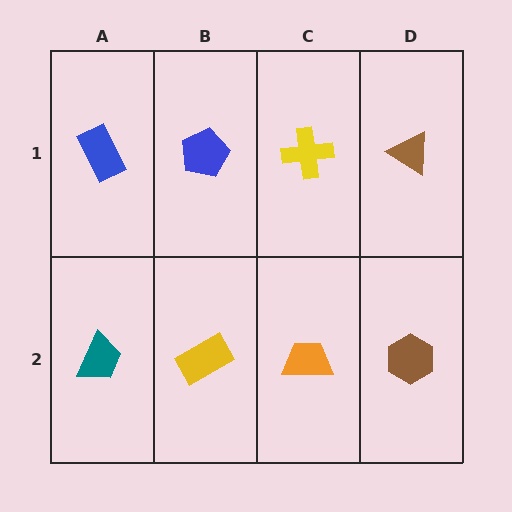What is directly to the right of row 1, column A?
A blue pentagon.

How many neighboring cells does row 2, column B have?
3.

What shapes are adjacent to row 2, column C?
A yellow cross (row 1, column C), a yellow rectangle (row 2, column B), a brown hexagon (row 2, column D).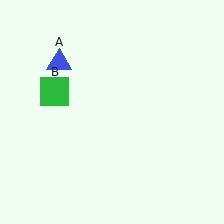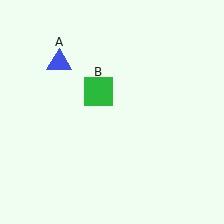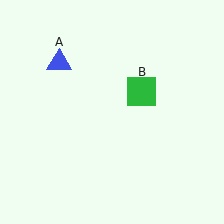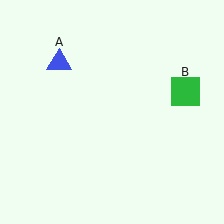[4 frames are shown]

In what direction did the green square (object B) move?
The green square (object B) moved right.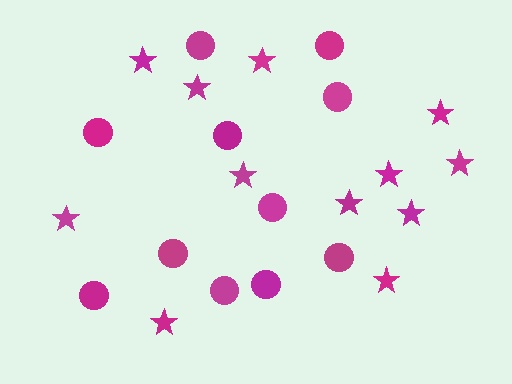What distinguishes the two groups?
There are 2 groups: one group of circles (11) and one group of stars (12).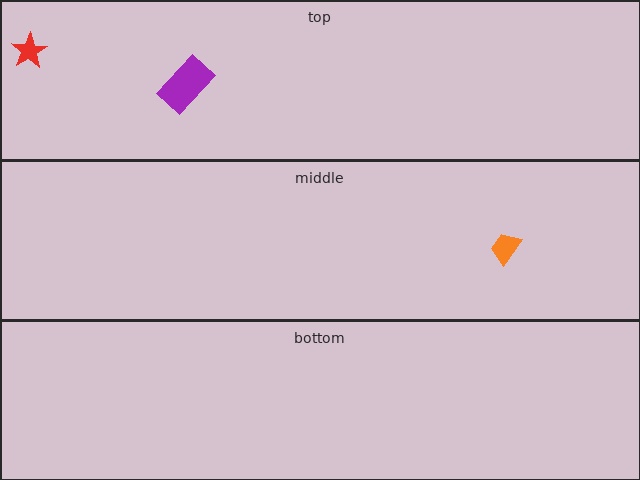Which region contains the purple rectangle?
The top region.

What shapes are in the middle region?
The orange trapezoid.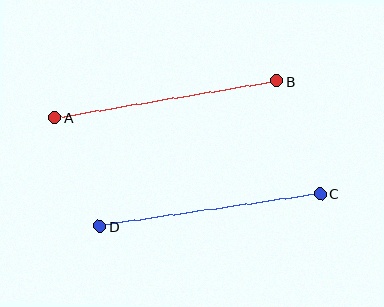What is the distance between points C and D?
The distance is approximately 223 pixels.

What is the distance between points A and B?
The distance is approximately 225 pixels.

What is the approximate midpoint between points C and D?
The midpoint is at approximately (210, 210) pixels.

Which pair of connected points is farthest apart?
Points A and B are farthest apart.